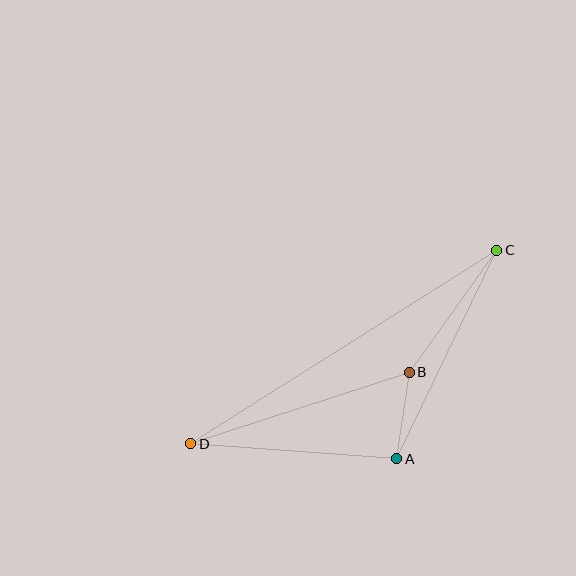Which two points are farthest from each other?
Points C and D are farthest from each other.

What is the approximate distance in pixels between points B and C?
The distance between B and C is approximately 150 pixels.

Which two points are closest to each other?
Points A and B are closest to each other.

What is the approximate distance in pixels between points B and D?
The distance between B and D is approximately 230 pixels.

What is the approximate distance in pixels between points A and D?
The distance between A and D is approximately 206 pixels.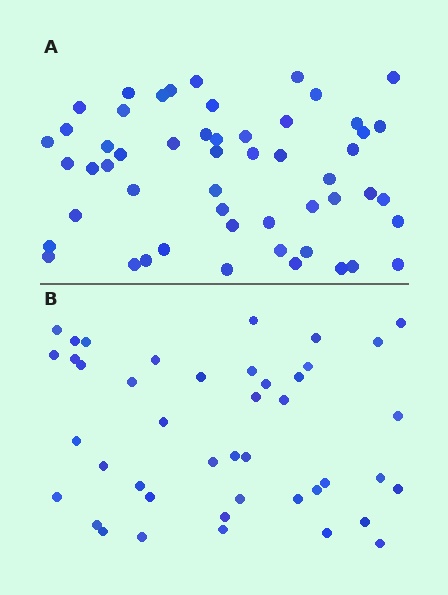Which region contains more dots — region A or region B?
Region A (the top region) has more dots.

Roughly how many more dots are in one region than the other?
Region A has roughly 10 or so more dots than region B.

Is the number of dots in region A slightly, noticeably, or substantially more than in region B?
Region A has only slightly more — the two regions are fairly close. The ratio is roughly 1.2 to 1.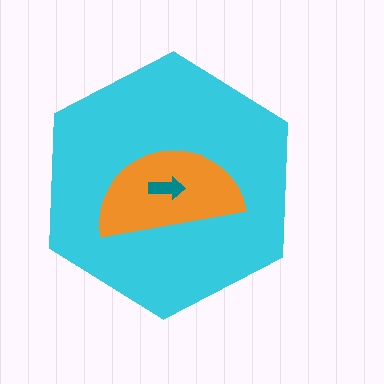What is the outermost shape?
The cyan hexagon.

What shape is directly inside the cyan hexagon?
The orange semicircle.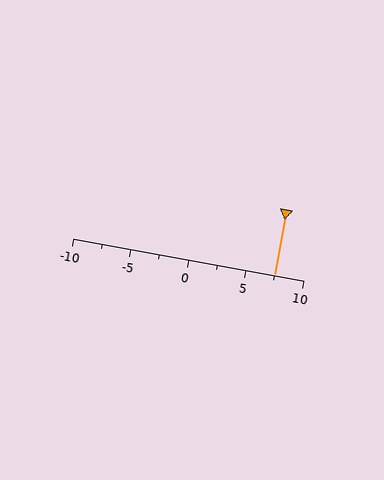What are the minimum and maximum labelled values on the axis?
The axis runs from -10 to 10.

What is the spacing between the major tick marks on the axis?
The major ticks are spaced 5 apart.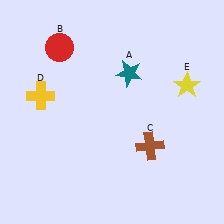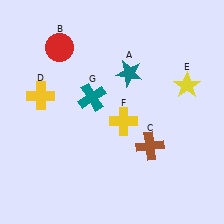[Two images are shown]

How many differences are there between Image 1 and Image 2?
There are 2 differences between the two images.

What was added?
A yellow cross (F), a teal cross (G) were added in Image 2.